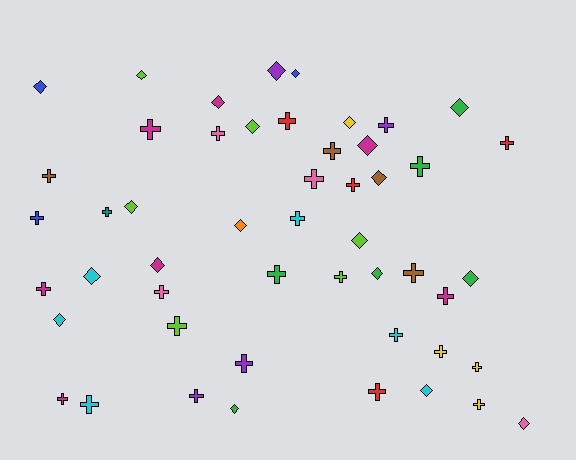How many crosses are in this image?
There are 29 crosses.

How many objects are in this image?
There are 50 objects.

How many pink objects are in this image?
There are 4 pink objects.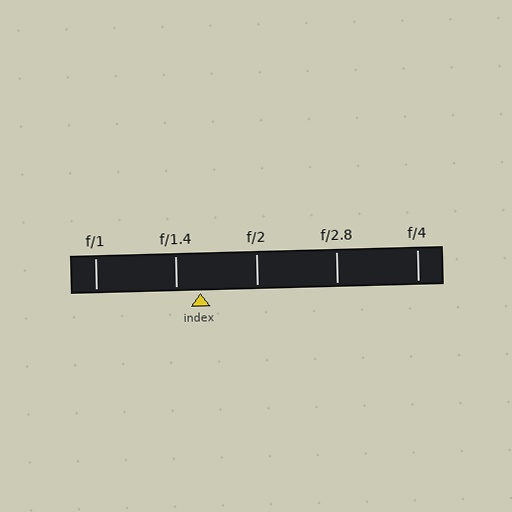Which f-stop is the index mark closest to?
The index mark is closest to f/1.4.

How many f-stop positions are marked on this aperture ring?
There are 5 f-stop positions marked.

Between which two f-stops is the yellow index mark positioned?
The index mark is between f/1.4 and f/2.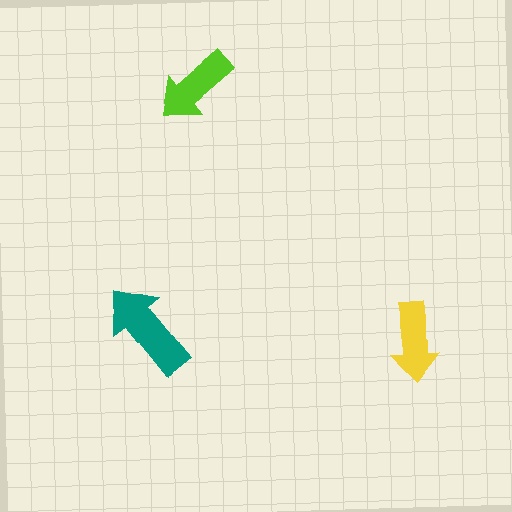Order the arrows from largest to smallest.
the teal one, the lime one, the yellow one.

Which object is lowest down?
The yellow arrow is bottommost.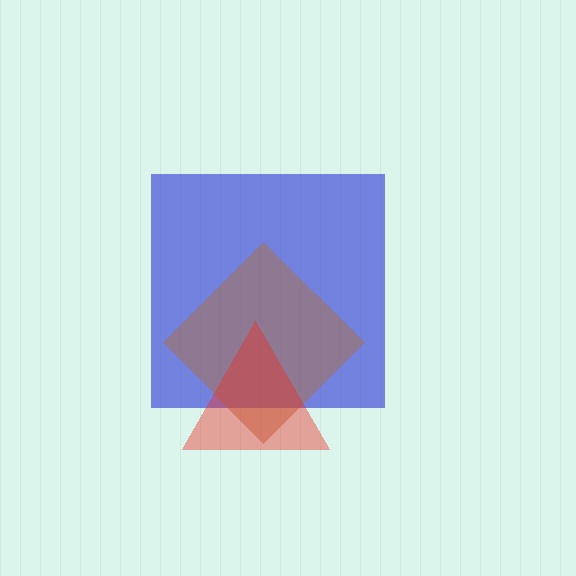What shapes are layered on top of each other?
The layered shapes are: a blue square, a brown diamond, a red triangle.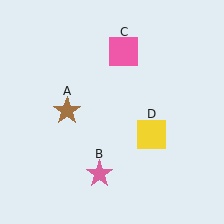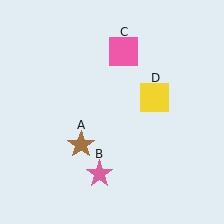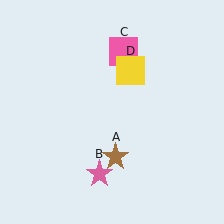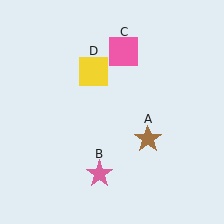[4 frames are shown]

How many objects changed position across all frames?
2 objects changed position: brown star (object A), yellow square (object D).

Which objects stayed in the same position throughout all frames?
Pink star (object B) and pink square (object C) remained stationary.